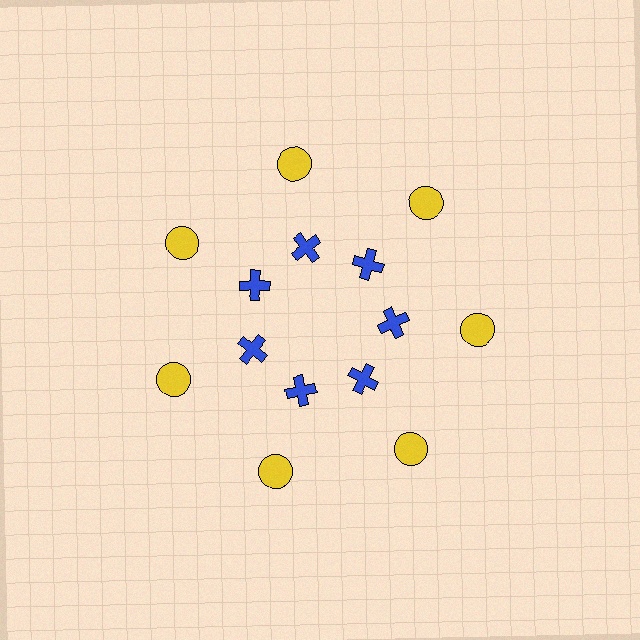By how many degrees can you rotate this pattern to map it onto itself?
The pattern maps onto itself every 51 degrees of rotation.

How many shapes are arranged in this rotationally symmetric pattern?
There are 14 shapes, arranged in 7 groups of 2.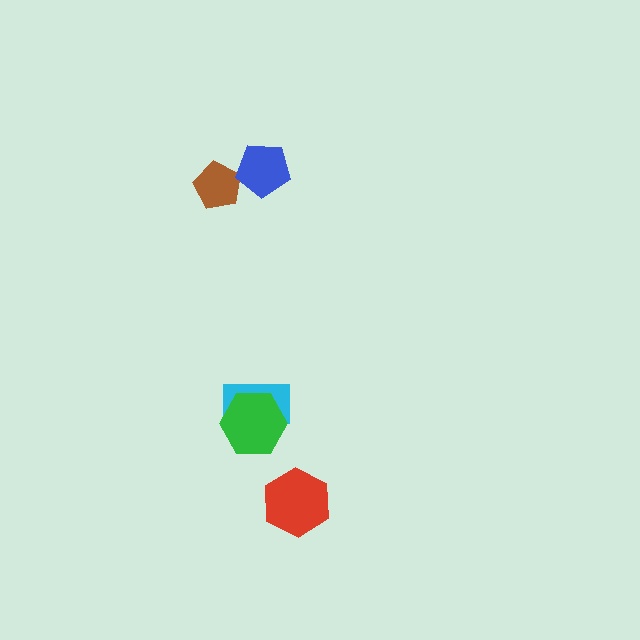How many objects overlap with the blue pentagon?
1 object overlaps with the blue pentagon.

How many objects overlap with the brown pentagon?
1 object overlaps with the brown pentagon.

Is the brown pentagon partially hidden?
Yes, it is partially covered by another shape.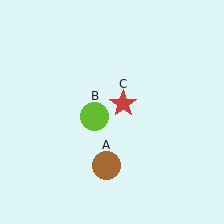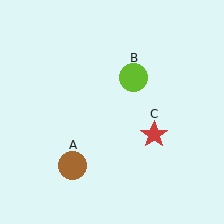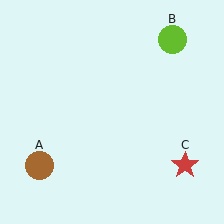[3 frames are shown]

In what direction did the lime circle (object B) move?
The lime circle (object B) moved up and to the right.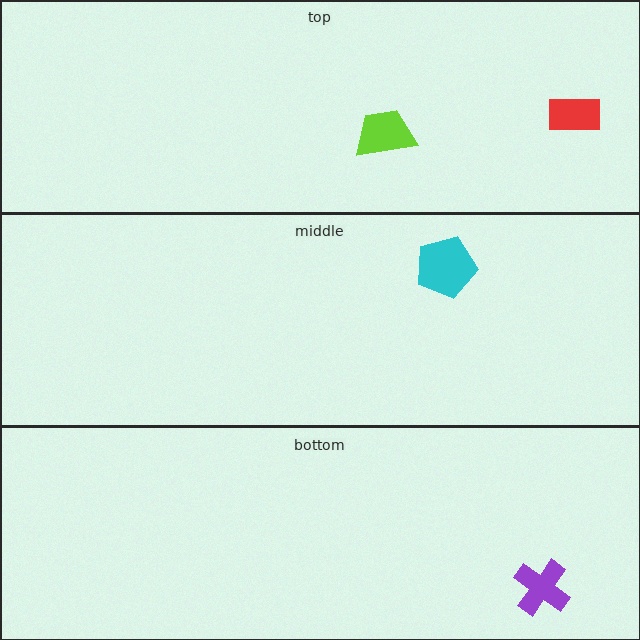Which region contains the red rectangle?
The top region.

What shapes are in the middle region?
The cyan pentagon.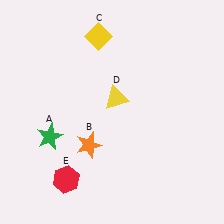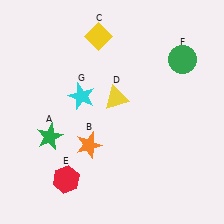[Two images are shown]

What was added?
A green circle (F), a cyan star (G) were added in Image 2.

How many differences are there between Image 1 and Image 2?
There are 2 differences between the two images.